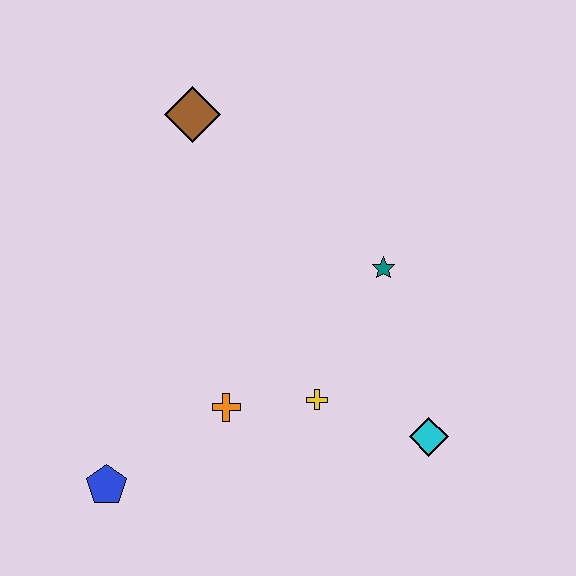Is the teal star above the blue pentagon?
Yes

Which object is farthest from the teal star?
The blue pentagon is farthest from the teal star.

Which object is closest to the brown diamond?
The teal star is closest to the brown diamond.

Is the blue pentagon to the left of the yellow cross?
Yes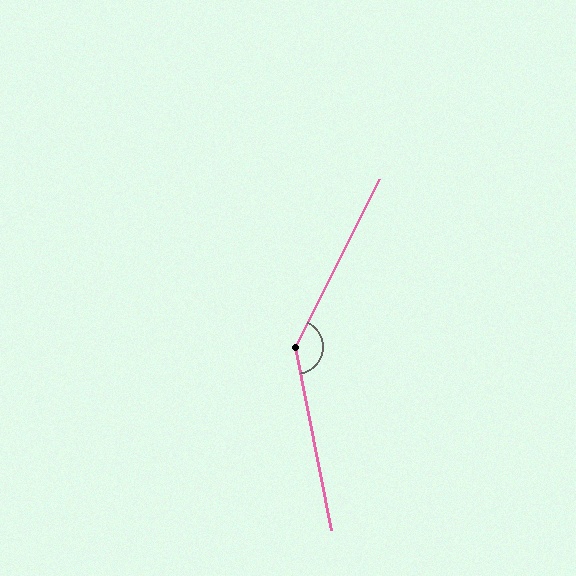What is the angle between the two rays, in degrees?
Approximately 142 degrees.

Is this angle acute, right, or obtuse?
It is obtuse.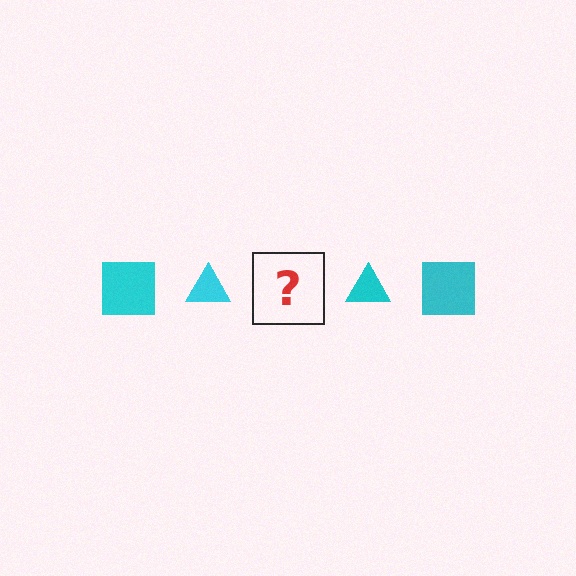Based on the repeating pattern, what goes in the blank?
The blank should be a cyan square.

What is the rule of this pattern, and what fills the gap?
The rule is that the pattern cycles through square, triangle shapes in cyan. The gap should be filled with a cyan square.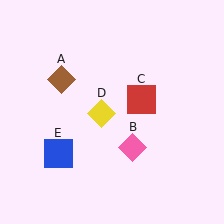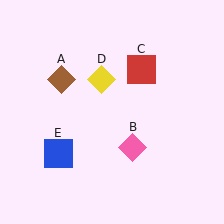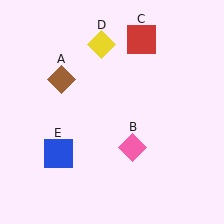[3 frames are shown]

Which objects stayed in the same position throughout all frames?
Brown diamond (object A) and pink diamond (object B) and blue square (object E) remained stationary.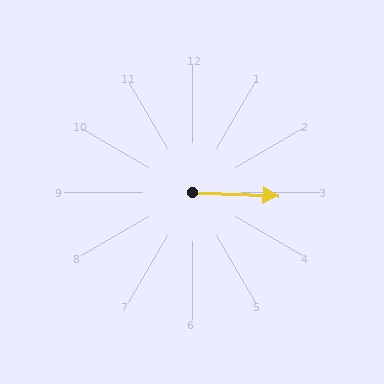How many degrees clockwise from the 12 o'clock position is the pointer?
Approximately 92 degrees.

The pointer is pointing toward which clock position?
Roughly 3 o'clock.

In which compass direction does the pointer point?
East.